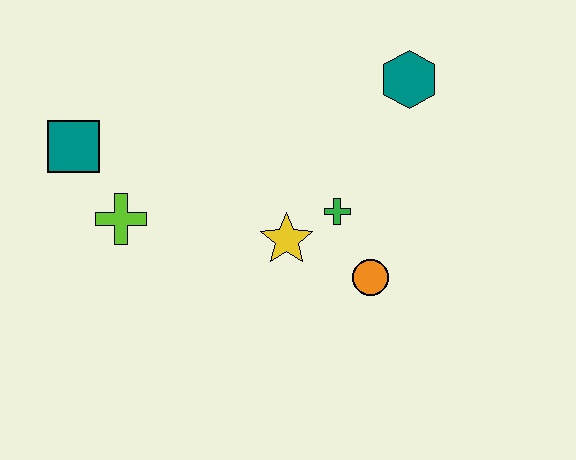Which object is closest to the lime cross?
The teal square is closest to the lime cross.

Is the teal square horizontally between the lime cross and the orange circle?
No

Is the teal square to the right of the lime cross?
No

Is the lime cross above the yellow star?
Yes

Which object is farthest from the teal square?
The teal hexagon is farthest from the teal square.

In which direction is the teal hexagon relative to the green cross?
The teal hexagon is above the green cross.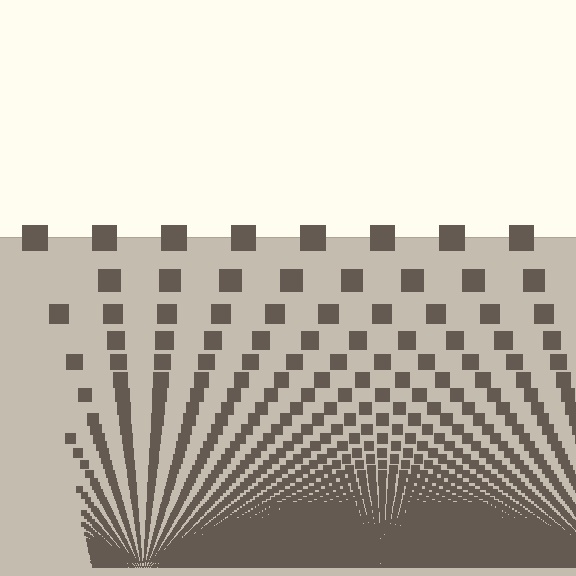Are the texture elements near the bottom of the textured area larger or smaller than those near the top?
Smaller. The gradient is inverted — elements near the bottom are smaller and denser.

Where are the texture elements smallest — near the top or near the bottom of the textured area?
Near the bottom.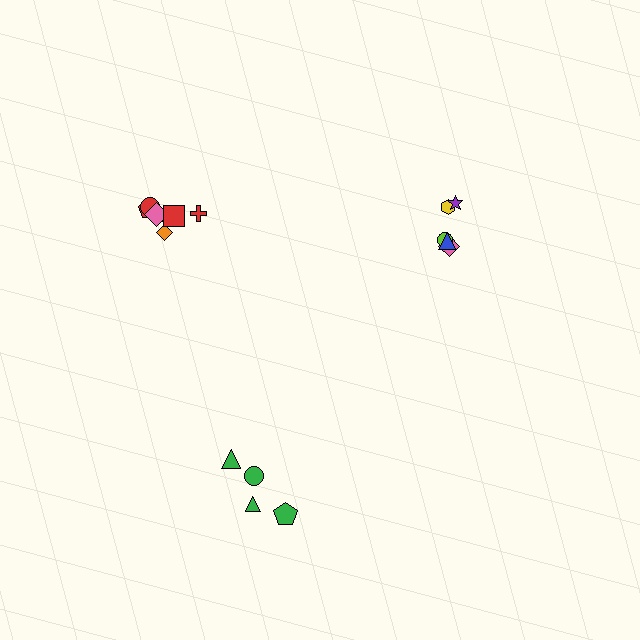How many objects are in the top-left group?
There are 7 objects.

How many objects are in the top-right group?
There are 5 objects.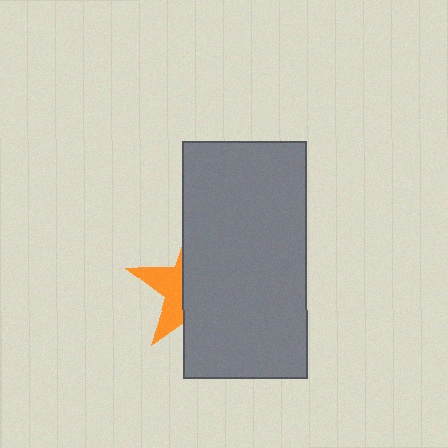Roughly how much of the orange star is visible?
A small part of it is visible (roughly 35%).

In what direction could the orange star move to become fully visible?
The orange star could move left. That would shift it out from behind the gray rectangle entirely.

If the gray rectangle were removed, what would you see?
You would see the complete orange star.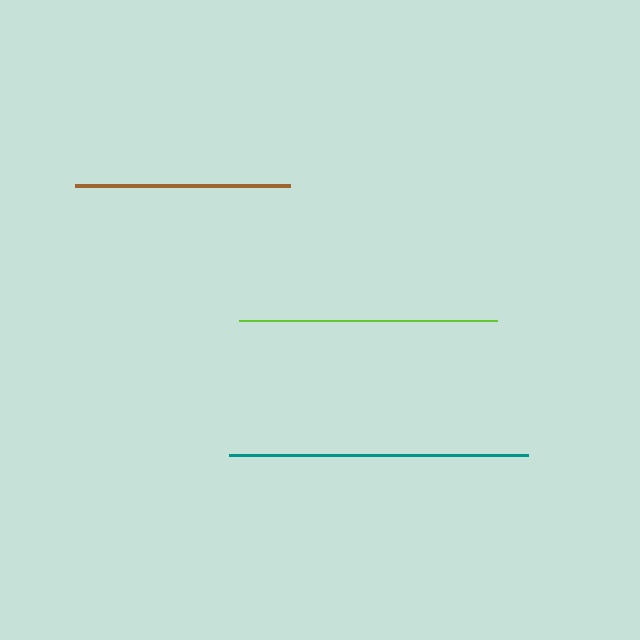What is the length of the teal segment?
The teal segment is approximately 299 pixels long.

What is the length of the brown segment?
The brown segment is approximately 214 pixels long.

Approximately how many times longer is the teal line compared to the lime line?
The teal line is approximately 1.2 times the length of the lime line.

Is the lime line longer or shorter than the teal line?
The teal line is longer than the lime line.